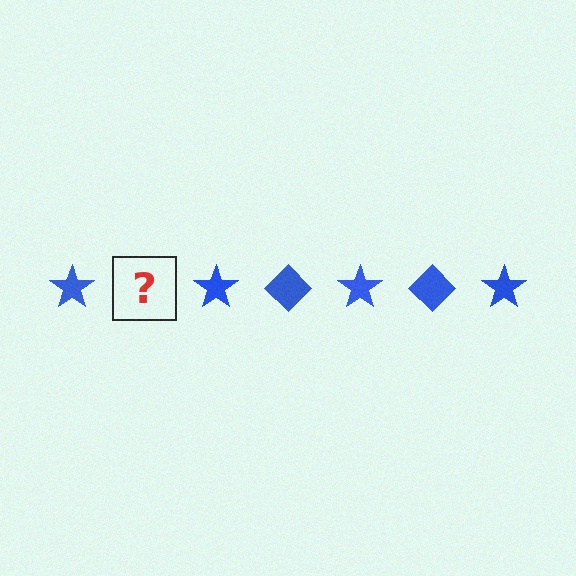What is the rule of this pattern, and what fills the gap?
The rule is that the pattern cycles through star, diamond shapes in blue. The gap should be filled with a blue diamond.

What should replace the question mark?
The question mark should be replaced with a blue diamond.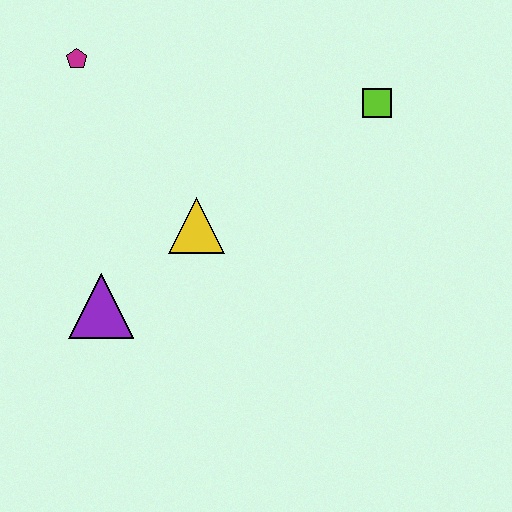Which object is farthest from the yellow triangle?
The lime square is farthest from the yellow triangle.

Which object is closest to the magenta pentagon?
The yellow triangle is closest to the magenta pentagon.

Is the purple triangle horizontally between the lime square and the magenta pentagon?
Yes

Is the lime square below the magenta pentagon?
Yes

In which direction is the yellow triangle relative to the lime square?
The yellow triangle is to the left of the lime square.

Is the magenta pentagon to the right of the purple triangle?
No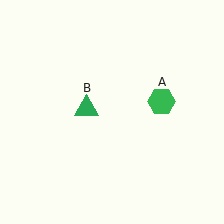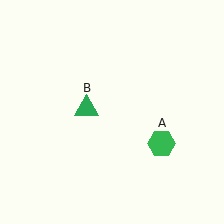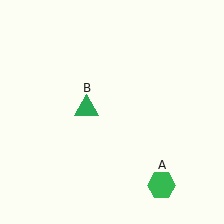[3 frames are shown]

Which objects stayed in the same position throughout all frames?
Green triangle (object B) remained stationary.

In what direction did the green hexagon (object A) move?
The green hexagon (object A) moved down.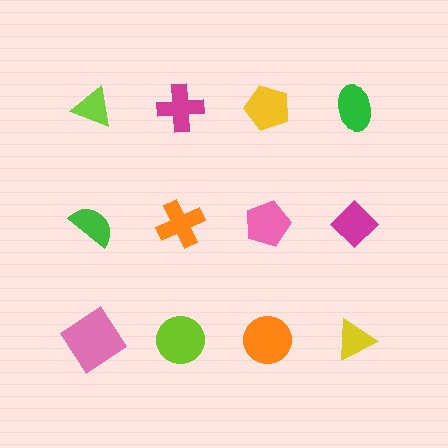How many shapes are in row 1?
4 shapes.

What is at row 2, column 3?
A pink pentagon.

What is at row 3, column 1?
A pink diamond.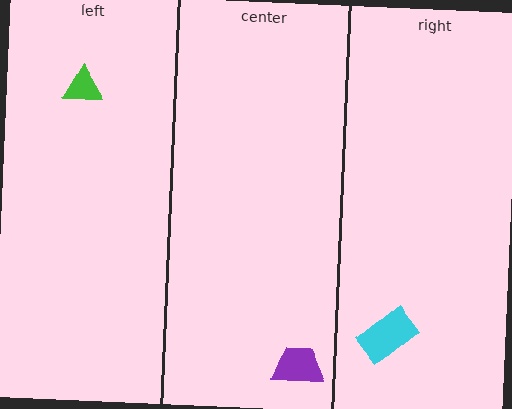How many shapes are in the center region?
1.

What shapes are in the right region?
The cyan rectangle.